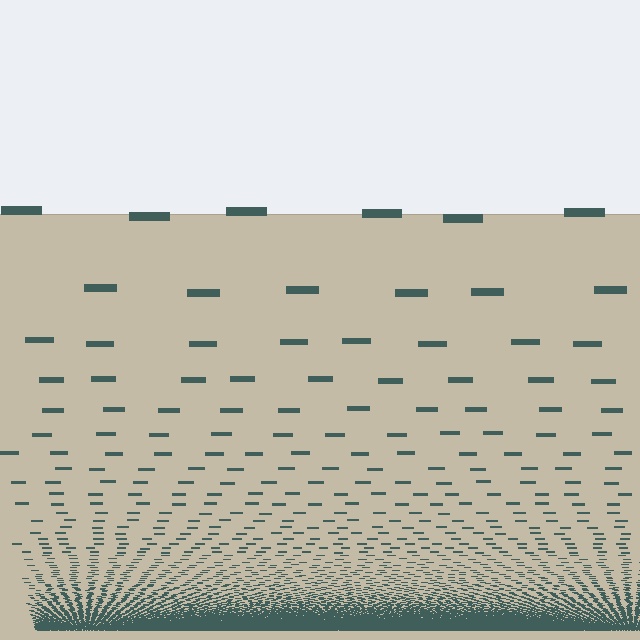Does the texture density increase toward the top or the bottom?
Density increases toward the bottom.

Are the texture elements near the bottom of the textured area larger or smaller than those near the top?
Smaller. The gradient is inverted — elements near the bottom are smaller and denser.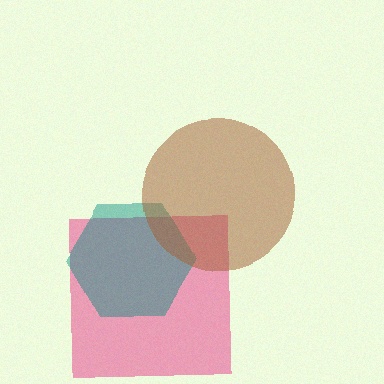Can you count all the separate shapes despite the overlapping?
Yes, there are 3 separate shapes.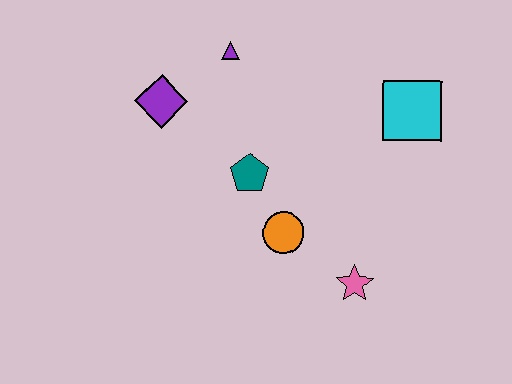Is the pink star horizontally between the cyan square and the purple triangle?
Yes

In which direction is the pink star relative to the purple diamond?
The pink star is to the right of the purple diamond.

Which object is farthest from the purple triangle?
The pink star is farthest from the purple triangle.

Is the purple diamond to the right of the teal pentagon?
No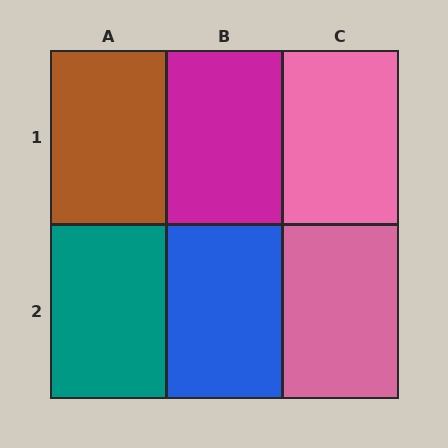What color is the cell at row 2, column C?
Pink.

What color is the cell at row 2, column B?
Blue.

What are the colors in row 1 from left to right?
Brown, magenta, pink.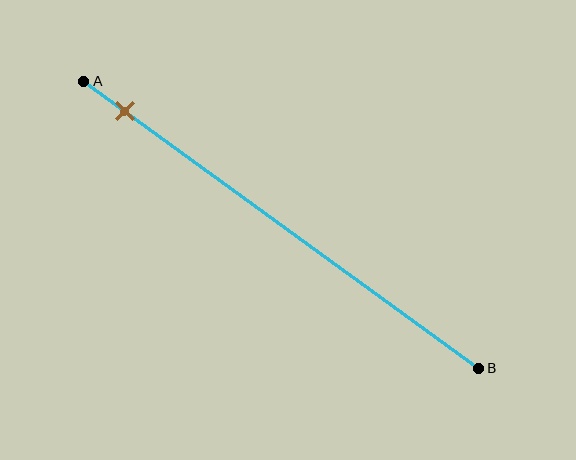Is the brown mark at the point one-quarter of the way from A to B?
No, the mark is at about 10% from A, not at the 25% one-quarter point.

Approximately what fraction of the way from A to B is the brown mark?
The brown mark is approximately 10% of the way from A to B.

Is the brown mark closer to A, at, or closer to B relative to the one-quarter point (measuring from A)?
The brown mark is closer to point A than the one-quarter point of segment AB.